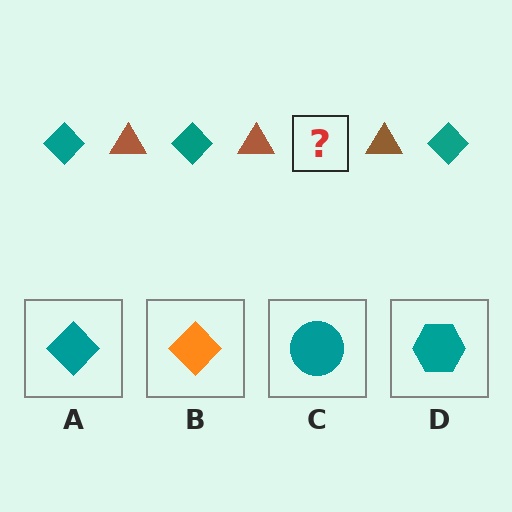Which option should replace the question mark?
Option A.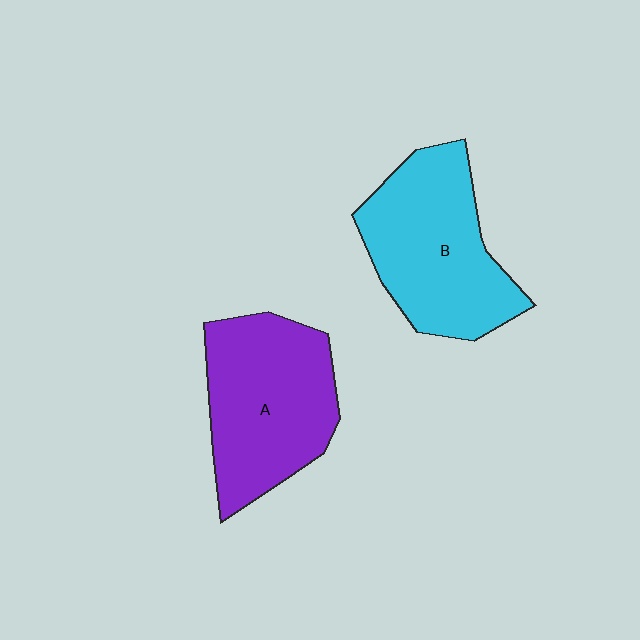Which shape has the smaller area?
Shape A (purple).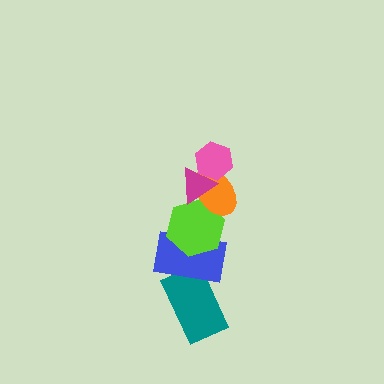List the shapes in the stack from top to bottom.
From top to bottom: the pink hexagon, the magenta triangle, the orange ellipse, the lime hexagon, the blue rectangle, the teal rectangle.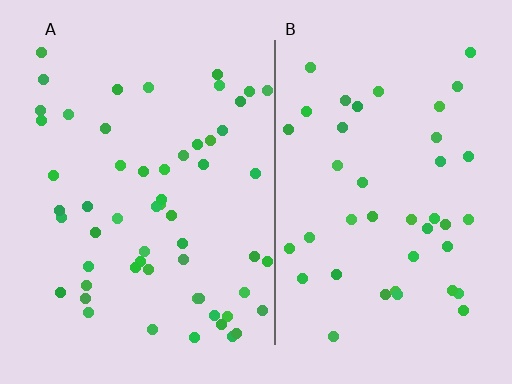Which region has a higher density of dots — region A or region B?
A (the left).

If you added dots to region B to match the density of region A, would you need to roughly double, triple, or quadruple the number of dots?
Approximately double.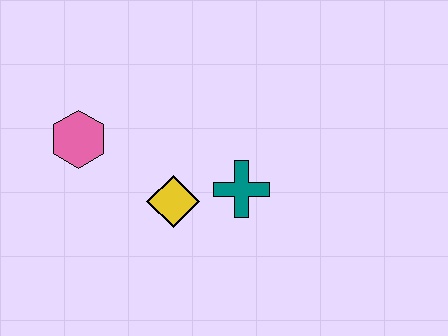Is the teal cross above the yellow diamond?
Yes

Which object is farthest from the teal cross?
The pink hexagon is farthest from the teal cross.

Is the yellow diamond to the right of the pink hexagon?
Yes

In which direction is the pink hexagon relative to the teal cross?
The pink hexagon is to the left of the teal cross.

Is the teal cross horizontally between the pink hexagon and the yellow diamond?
No